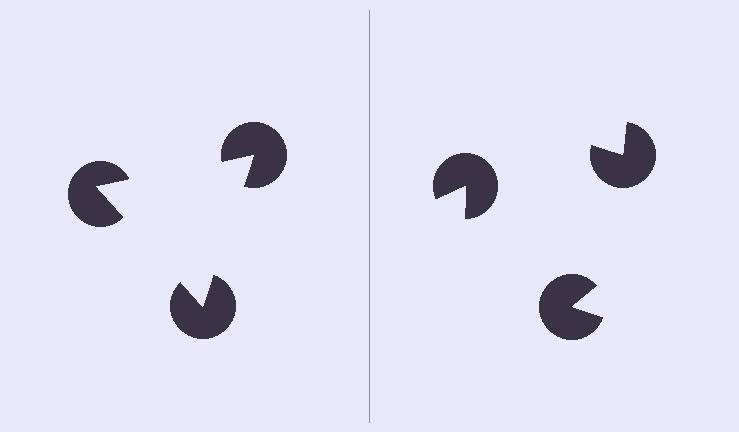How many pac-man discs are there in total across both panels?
6 — 3 on each side.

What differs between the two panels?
The pac-man discs are positioned identically on both sides; only the wedge orientations differ. On the left they align to a triangle; on the right they are misaligned.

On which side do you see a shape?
An illusory triangle appears on the left side. On the right side the wedge cuts are rotated, so no coherent shape forms.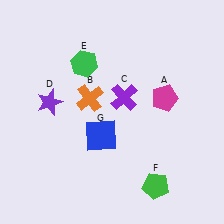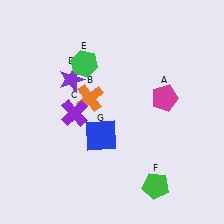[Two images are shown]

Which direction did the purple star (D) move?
The purple star (D) moved up.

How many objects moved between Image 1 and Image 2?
2 objects moved between the two images.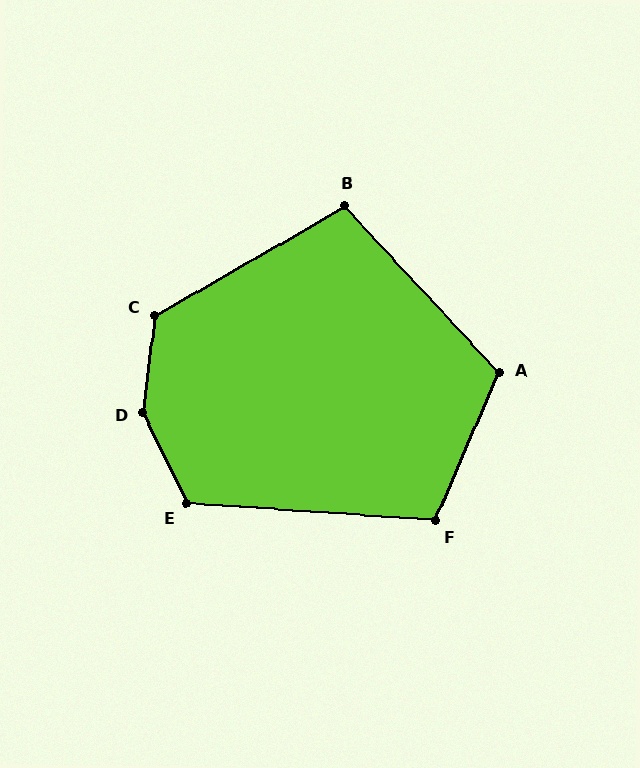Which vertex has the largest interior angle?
D, at approximately 148 degrees.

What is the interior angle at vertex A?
Approximately 114 degrees (obtuse).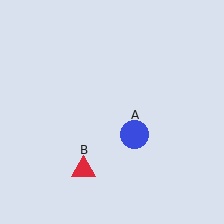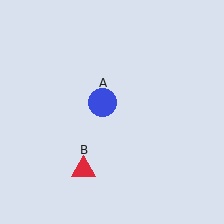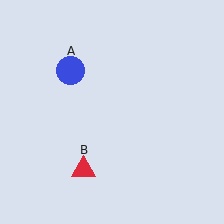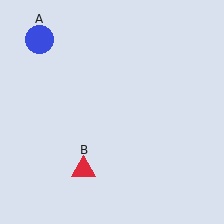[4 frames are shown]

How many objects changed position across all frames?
1 object changed position: blue circle (object A).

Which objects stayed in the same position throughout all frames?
Red triangle (object B) remained stationary.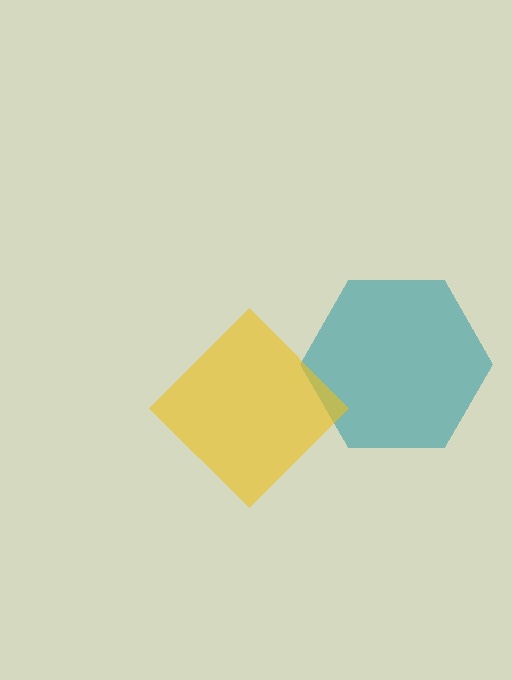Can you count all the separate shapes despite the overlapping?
Yes, there are 2 separate shapes.